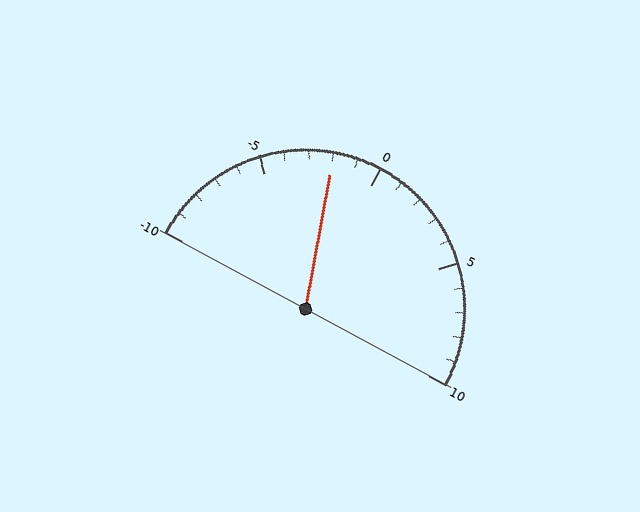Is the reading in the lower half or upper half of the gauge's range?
The reading is in the lower half of the range (-10 to 10).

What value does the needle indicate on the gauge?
The needle indicates approximately -2.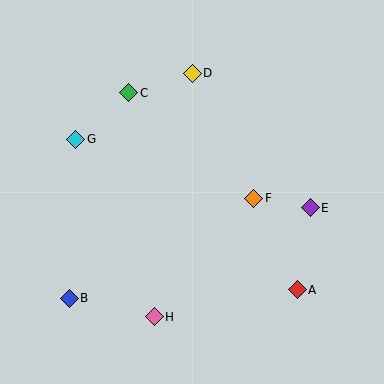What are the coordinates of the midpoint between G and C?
The midpoint between G and C is at (102, 116).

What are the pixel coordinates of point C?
Point C is at (129, 93).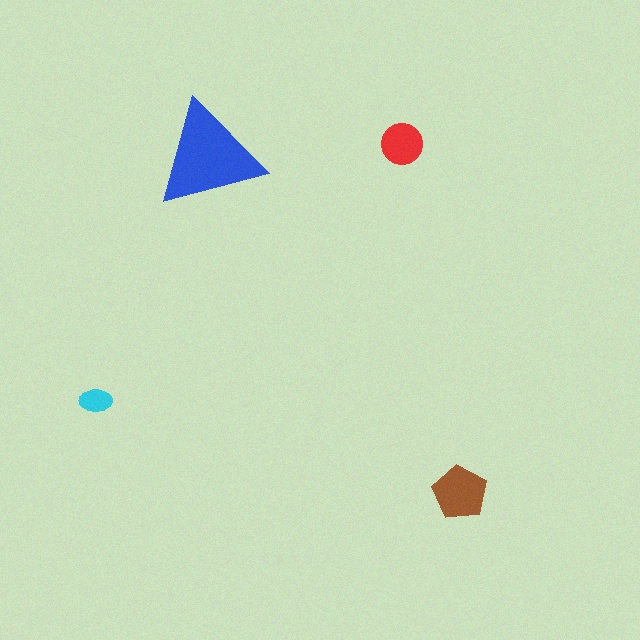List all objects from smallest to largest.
The cyan ellipse, the red circle, the brown pentagon, the blue triangle.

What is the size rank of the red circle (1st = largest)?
3rd.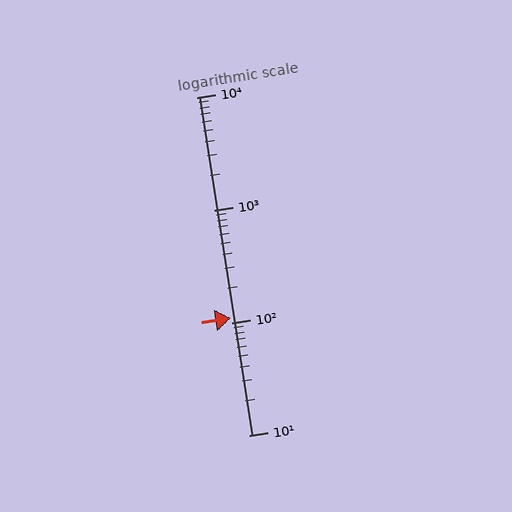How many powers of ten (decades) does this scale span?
The scale spans 3 decades, from 10 to 10000.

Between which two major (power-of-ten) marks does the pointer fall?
The pointer is between 100 and 1000.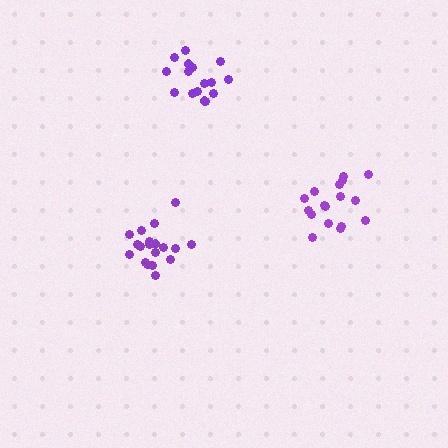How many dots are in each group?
Group 1: 16 dots, Group 2: 19 dots, Group 3: 17 dots (52 total).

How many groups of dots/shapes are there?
There are 3 groups.